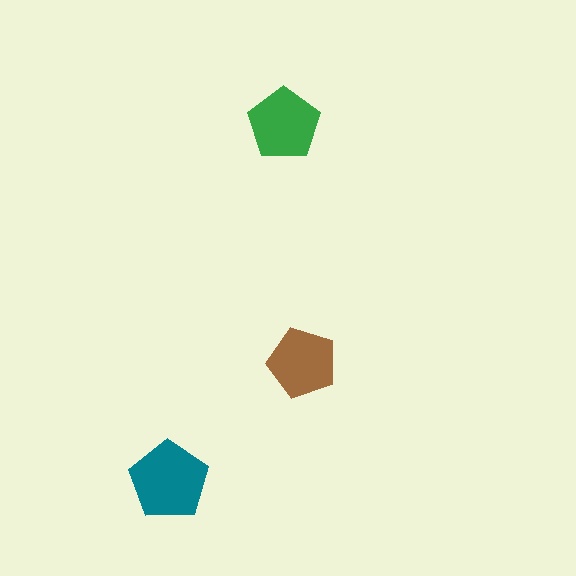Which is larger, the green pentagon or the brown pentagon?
The green one.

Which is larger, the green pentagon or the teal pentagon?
The teal one.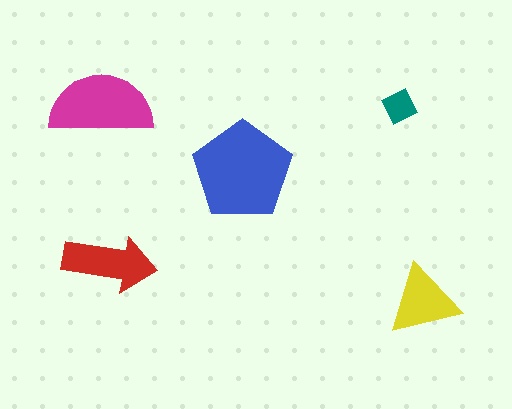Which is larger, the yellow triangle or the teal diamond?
The yellow triangle.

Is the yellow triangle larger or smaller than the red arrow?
Smaller.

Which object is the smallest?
The teal diamond.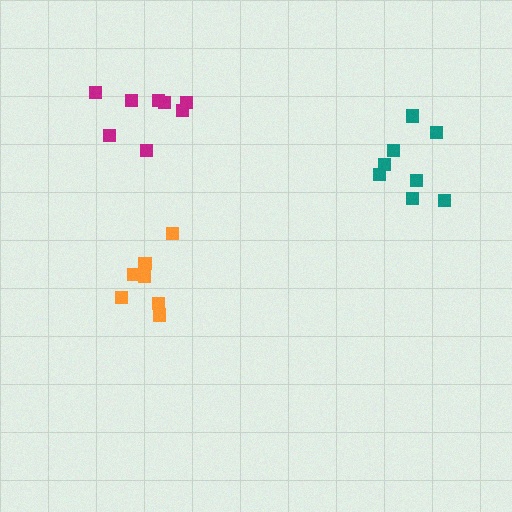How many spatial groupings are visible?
There are 3 spatial groupings.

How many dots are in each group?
Group 1: 8 dots, Group 2: 7 dots, Group 3: 8 dots (23 total).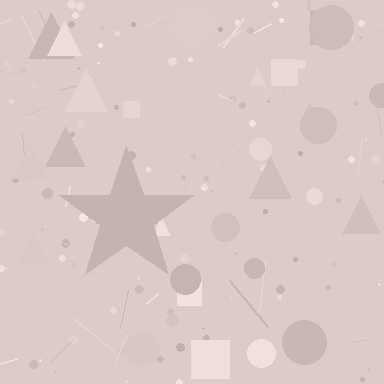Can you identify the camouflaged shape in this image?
The camouflaged shape is a star.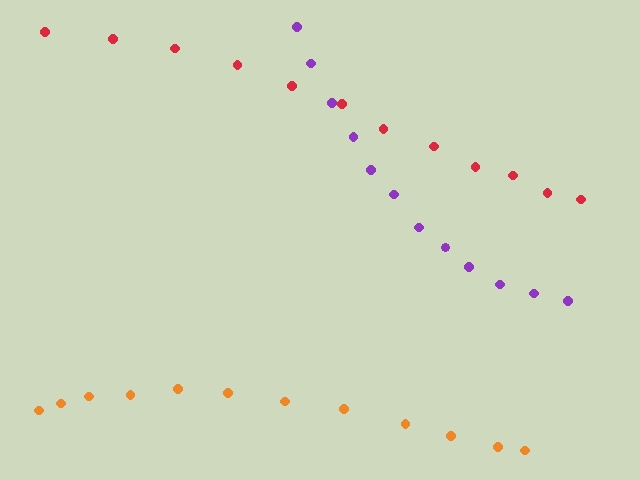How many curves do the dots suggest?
There are 3 distinct paths.